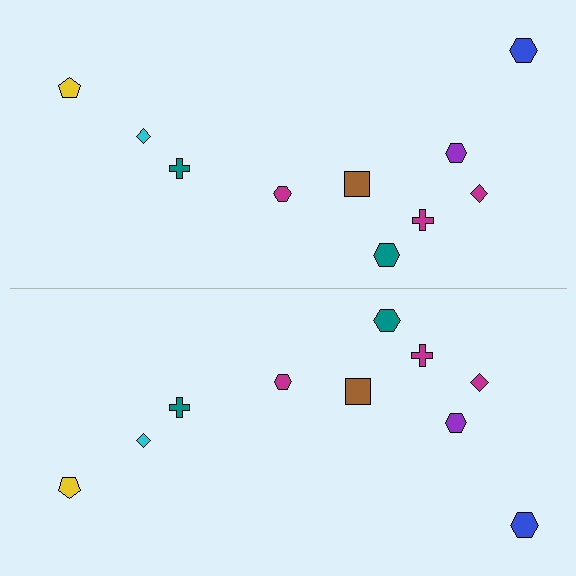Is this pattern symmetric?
Yes, this pattern has bilateral (reflection) symmetry.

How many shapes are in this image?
There are 20 shapes in this image.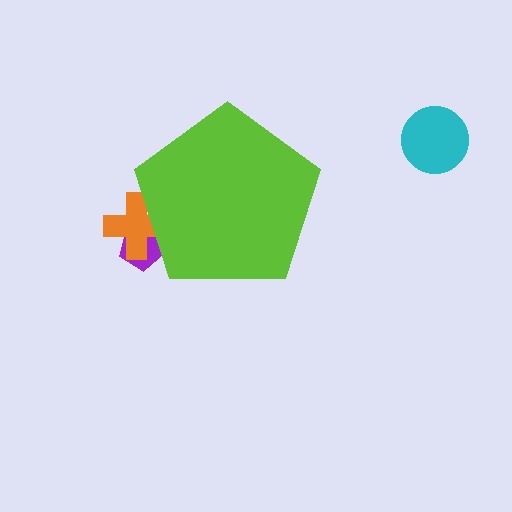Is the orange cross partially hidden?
Yes, the orange cross is partially hidden behind the lime pentagon.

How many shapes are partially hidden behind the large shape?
2 shapes are partially hidden.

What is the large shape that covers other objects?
A lime pentagon.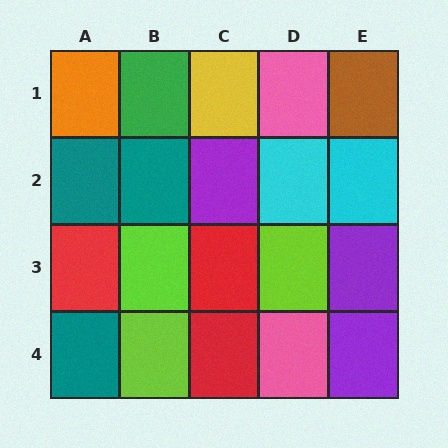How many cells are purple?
3 cells are purple.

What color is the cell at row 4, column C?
Red.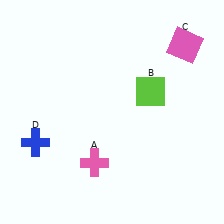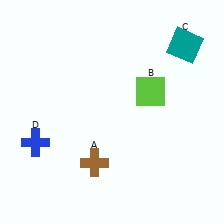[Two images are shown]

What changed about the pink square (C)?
In Image 1, C is pink. In Image 2, it changed to teal.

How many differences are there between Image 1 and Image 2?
There are 2 differences between the two images.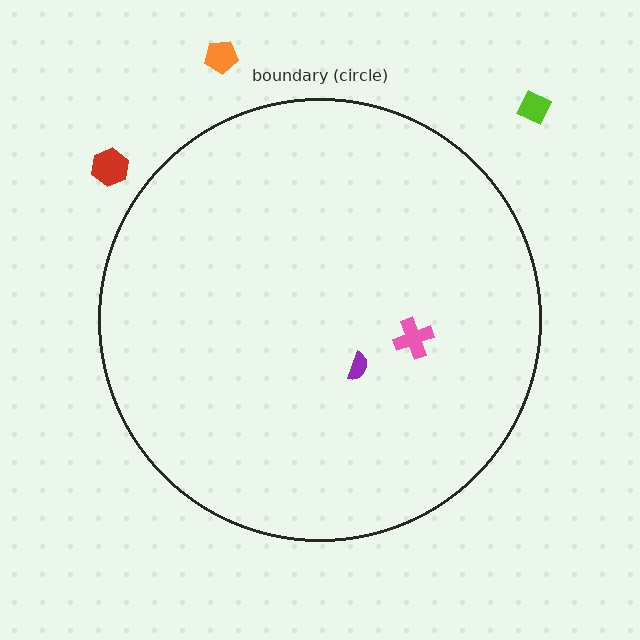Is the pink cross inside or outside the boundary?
Inside.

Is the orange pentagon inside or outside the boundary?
Outside.